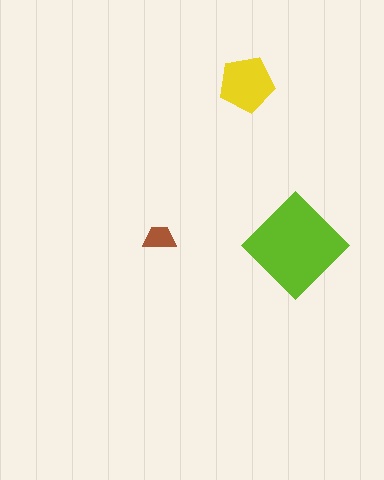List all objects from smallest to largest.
The brown trapezoid, the yellow pentagon, the lime diamond.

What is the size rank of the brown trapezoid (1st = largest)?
3rd.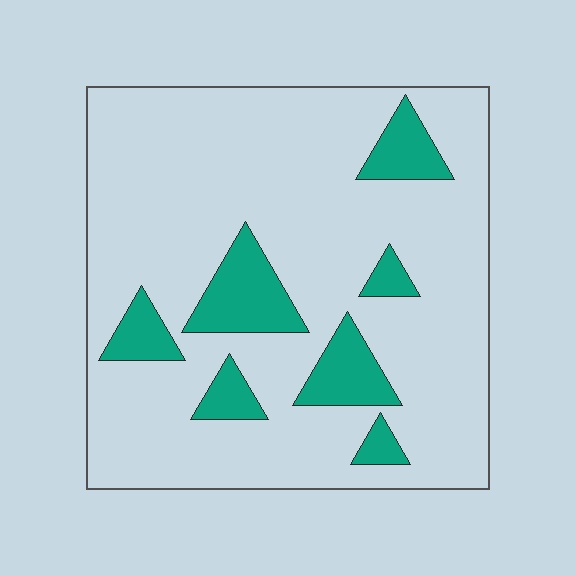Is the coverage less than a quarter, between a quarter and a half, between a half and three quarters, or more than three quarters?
Less than a quarter.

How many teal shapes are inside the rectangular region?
7.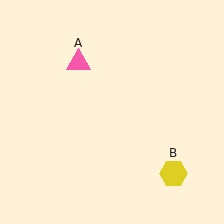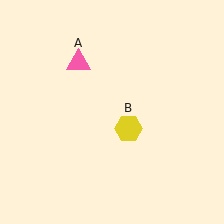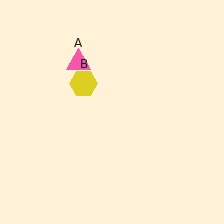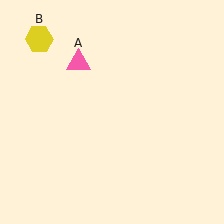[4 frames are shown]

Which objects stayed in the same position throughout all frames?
Pink triangle (object A) remained stationary.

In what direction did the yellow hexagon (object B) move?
The yellow hexagon (object B) moved up and to the left.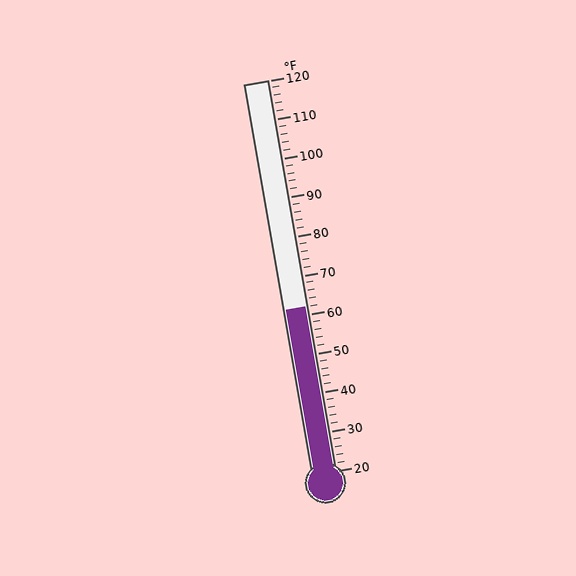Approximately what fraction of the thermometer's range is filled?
The thermometer is filled to approximately 40% of its range.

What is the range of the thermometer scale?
The thermometer scale ranges from 20°F to 120°F.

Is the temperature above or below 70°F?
The temperature is below 70°F.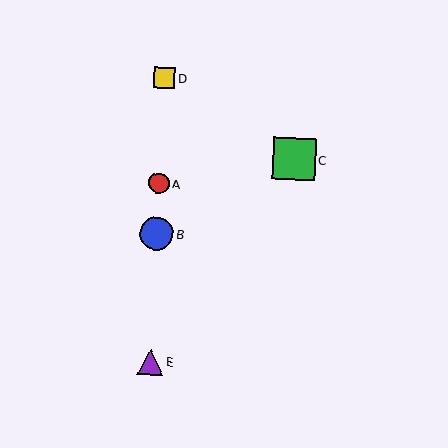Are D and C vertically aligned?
No, D is at x≈164 and C is at x≈294.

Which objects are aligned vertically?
Objects A, B, D, E are aligned vertically.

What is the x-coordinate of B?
Object B is at x≈157.